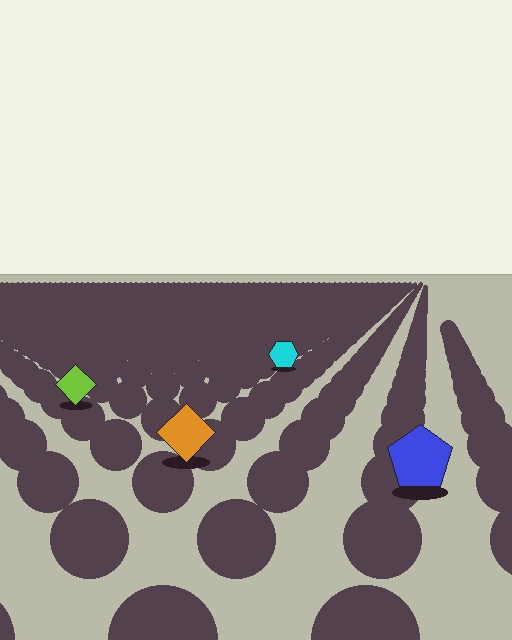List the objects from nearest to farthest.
From nearest to farthest: the blue pentagon, the orange diamond, the lime diamond, the cyan hexagon.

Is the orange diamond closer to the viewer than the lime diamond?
Yes. The orange diamond is closer — you can tell from the texture gradient: the ground texture is coarser near it.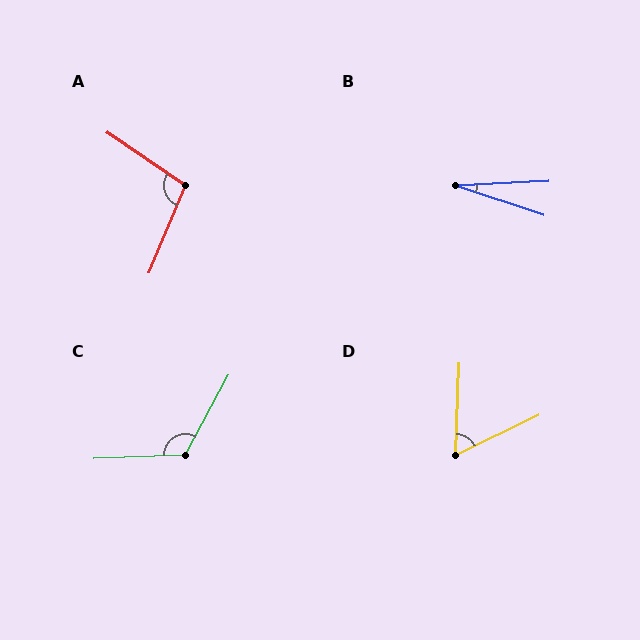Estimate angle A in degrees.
Approximately 102 degrees.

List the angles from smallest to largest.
B (21°), D (62°), A (102°), C (121°).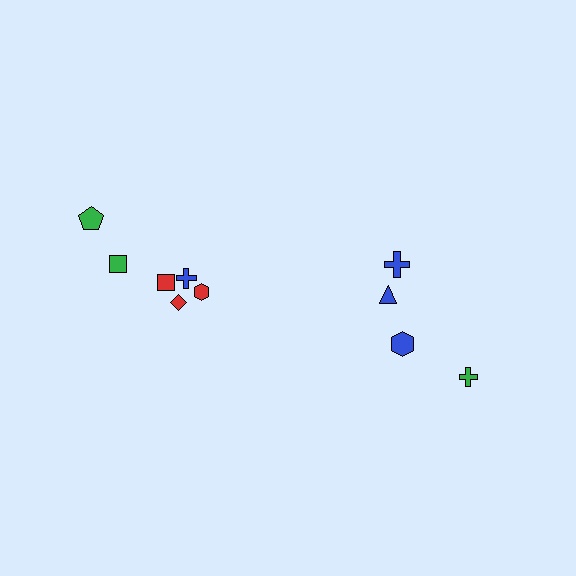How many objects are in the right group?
There are 4 objects.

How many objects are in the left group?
There are 6 objects.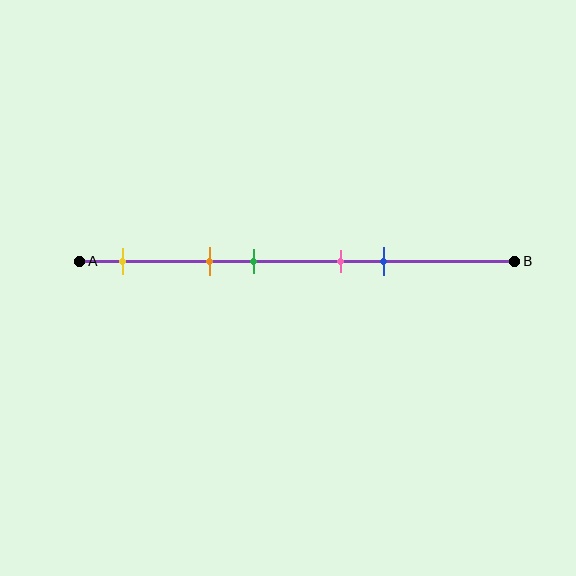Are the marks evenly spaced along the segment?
No, the marks are not evenly spaced.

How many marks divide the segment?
There are 5 marks dividing the segment.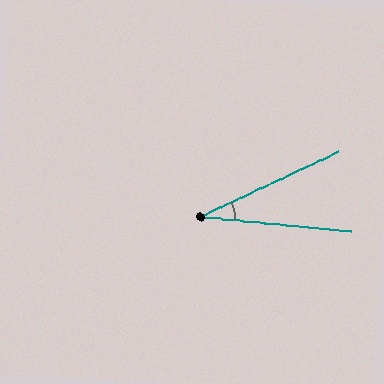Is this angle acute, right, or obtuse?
It is acute.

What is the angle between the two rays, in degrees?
Approximately 31 degrees.